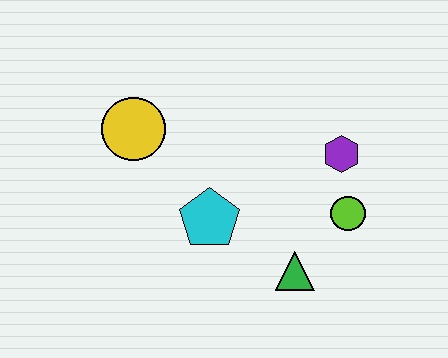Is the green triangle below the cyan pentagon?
Yes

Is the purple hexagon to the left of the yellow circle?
No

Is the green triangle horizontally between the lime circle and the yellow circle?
Yes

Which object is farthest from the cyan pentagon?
The purple hexagon is farthest from the cyan pentagon.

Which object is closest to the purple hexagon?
The lime circle is closest to the purple hexagon.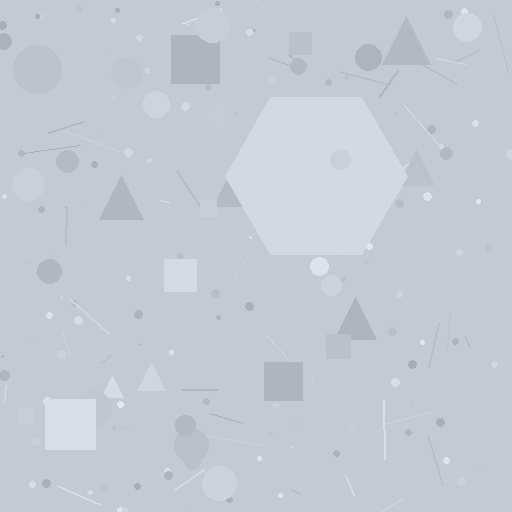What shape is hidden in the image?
A hexagon is hidden in the image.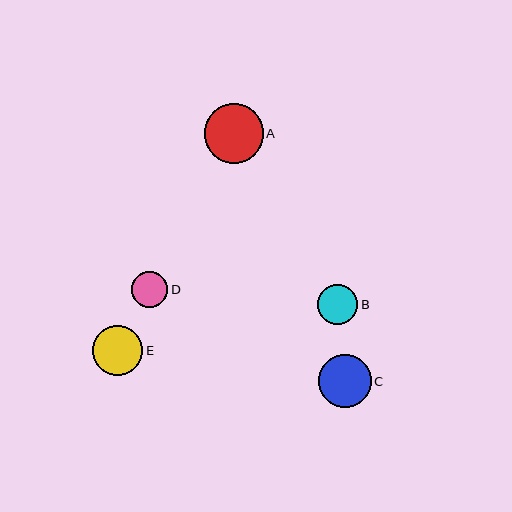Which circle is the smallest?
Circle D is the smallest with a size of approximately 36 pixels.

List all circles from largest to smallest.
From largest to smallest: A, C, E, B, D.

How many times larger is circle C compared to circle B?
Circle C is approximately 1.3 times the size of circle B.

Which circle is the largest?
Circle A is the largest with a size of approximately 59 pixels.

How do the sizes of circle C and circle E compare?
Circle C and circle E are approximately the same size.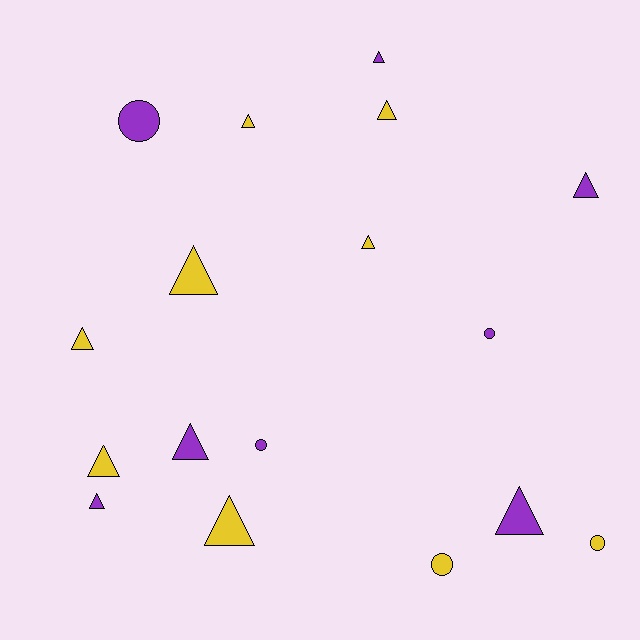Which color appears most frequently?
Yellow, with 9 objects.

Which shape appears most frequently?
Triangle, with 12 objects.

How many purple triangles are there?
There are 5 purple triangles.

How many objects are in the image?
There are 17 objects.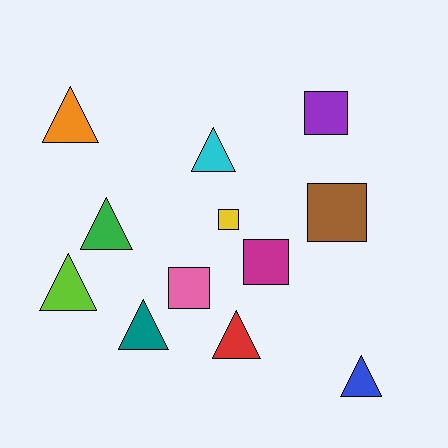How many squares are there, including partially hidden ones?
There are 5 squares.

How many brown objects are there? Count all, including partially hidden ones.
There is 1 brown object.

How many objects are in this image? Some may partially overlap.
There are 12 objects.